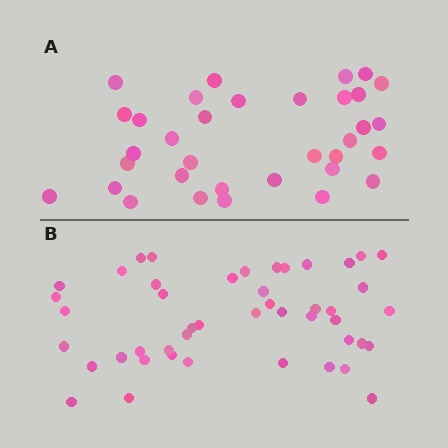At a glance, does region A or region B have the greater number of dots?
Region B (the bottom region) has more dots.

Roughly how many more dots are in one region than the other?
Region B has roughly 12 or so more dots than region A.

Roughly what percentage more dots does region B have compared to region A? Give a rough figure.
About 35% more.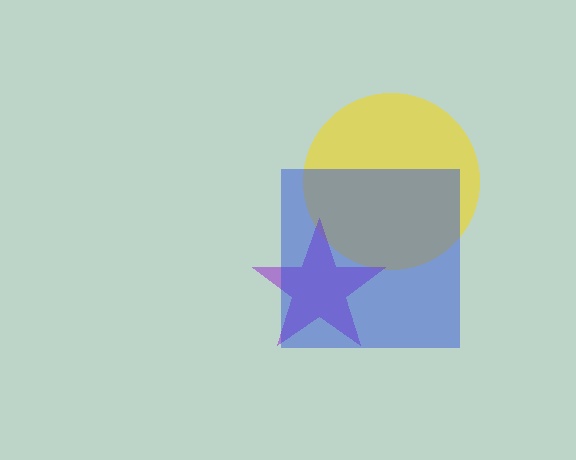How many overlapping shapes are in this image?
There are 3 overlapping shapes in the image.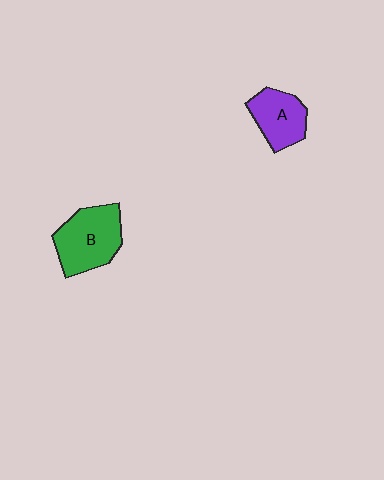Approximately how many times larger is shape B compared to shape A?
Approximately 1.4 times.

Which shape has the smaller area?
Shape A (purple).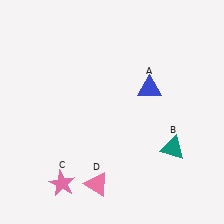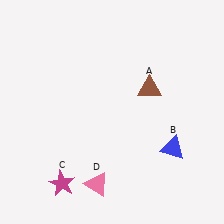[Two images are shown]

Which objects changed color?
A changed from blue to brown. B changed from teal to blue. C changed from pink to magenta.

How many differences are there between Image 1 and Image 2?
There are 3 differences between the two images.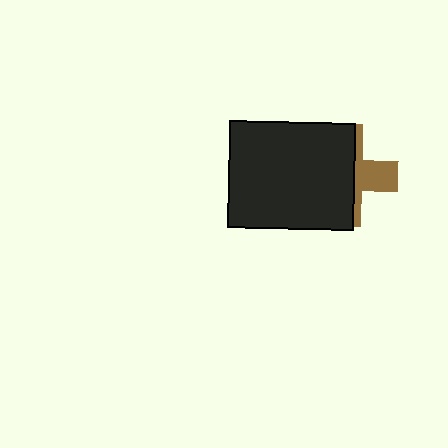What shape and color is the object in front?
The object in front is a black rectangle.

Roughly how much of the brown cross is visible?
A small part of it is visible (roughly 35%).